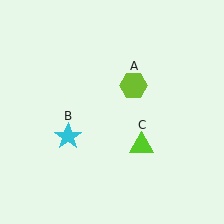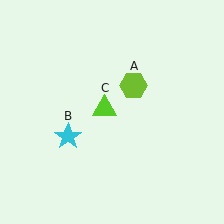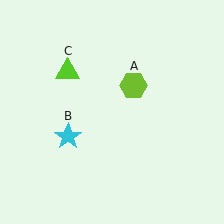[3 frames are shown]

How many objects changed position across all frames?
1 object changed position: lime triangle (object C).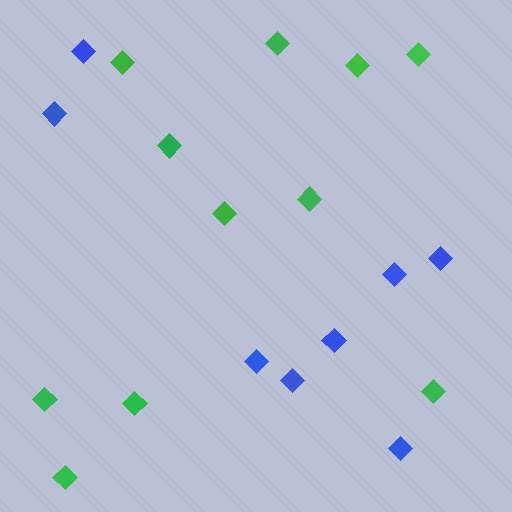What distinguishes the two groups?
There are 2 groups: one group of green diamonds (11) and one group of blue diamonds (8).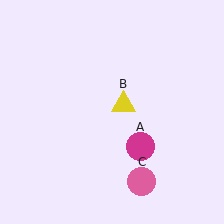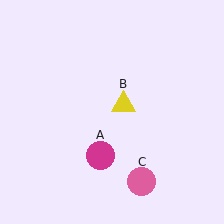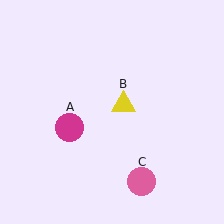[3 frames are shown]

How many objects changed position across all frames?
1 object changed position: magenta circle (object A).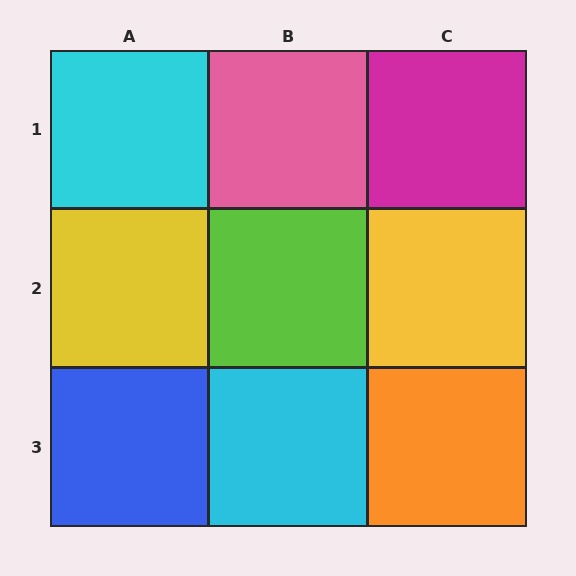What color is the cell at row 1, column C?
Magenta.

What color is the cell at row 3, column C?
Orange.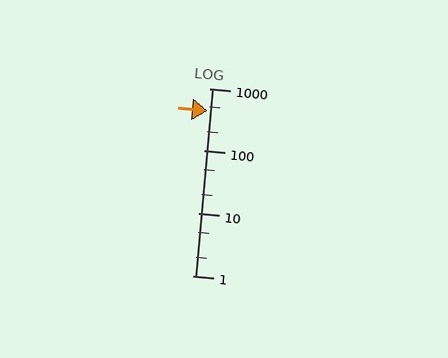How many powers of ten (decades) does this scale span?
The scale spans 3 decades, from 1 to 1000.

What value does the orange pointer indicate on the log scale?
The pointer indicates approximately 430.